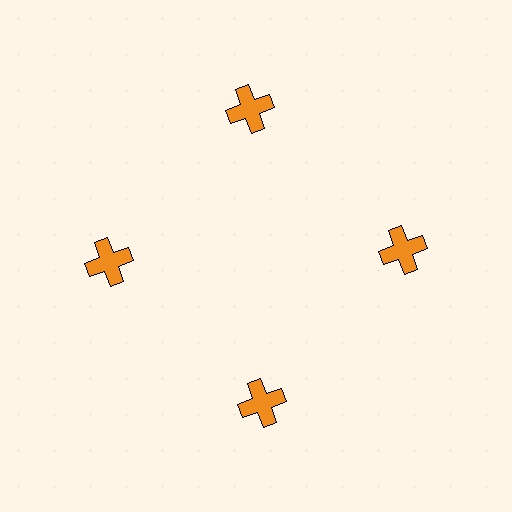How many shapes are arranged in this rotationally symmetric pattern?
There are 4 shapes, arranged in 4 groups of 1.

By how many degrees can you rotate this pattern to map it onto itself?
The pattern maps onto itself every 90 degrees of rotation.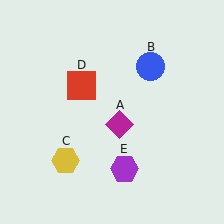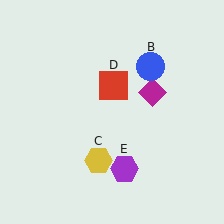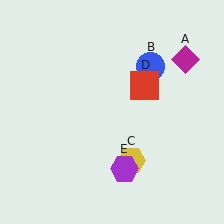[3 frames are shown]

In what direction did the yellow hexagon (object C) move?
The yellow hexagon (object C) moved right.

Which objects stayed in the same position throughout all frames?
Blue circle (object B) and purple hexagon (object E) remained stationary.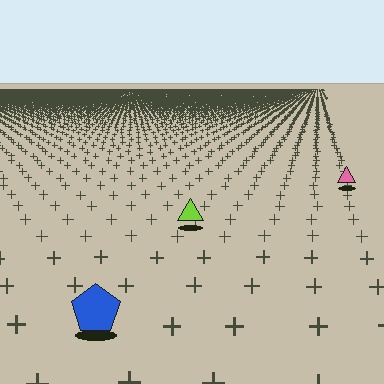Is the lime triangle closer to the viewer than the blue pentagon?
No. The blue pentagon is closer — you can tell from the texture gradient: the ground texture is coarser near it.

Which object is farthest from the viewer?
The pink triangle is farthest from the viewer. It appears smaller and the ground texture around it is denser.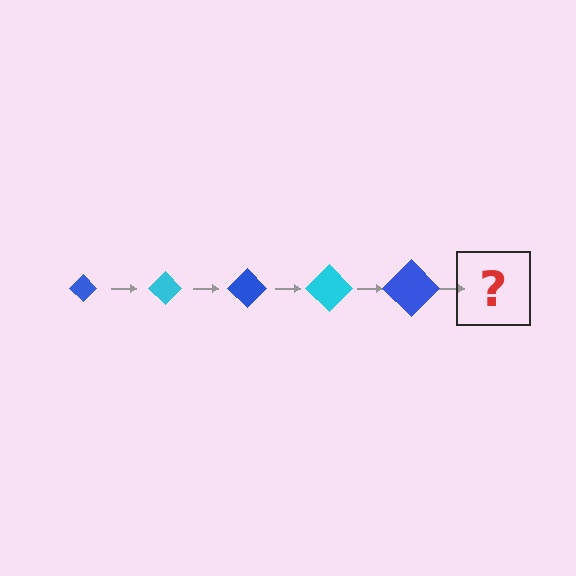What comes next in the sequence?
The next element should be a cyan diamond, larger than the previous one.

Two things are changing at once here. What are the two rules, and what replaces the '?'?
The two rules are that the diamond grows larger each step and the color cycles through blue and cyan. The '?' should be a cyan diamond, larger than the previous one.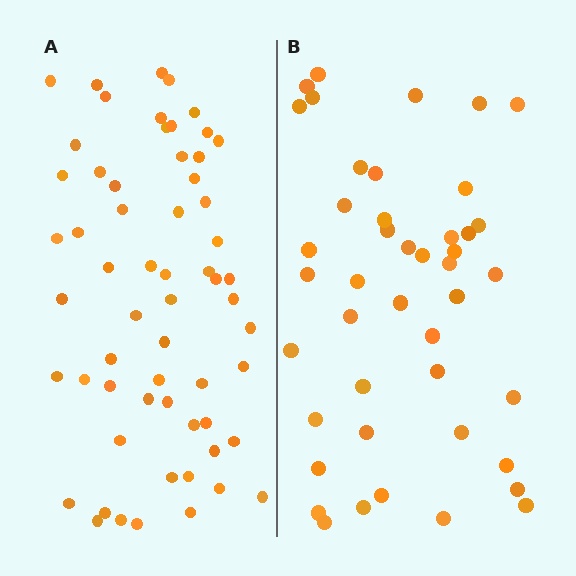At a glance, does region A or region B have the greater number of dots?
Region A (the left region) has more dots.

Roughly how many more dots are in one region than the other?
Region A has approximately 15 more dots than region B.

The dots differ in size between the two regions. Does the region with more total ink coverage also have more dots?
No. Region B has more total ink coverage because its dots are larger, but region A actually contains more individual dots. Total area can be misleading — the number of items is what matters here.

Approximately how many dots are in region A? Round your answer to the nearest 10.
About 60 dots.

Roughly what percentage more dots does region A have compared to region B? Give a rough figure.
About 35% more.